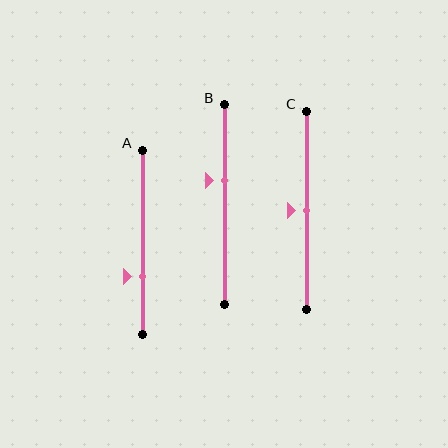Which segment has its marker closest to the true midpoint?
Segment C has its marker closest to the true midpoint.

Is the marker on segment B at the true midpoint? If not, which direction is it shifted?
No, the marker on segment B is shifted upward by about 12% of the segment length.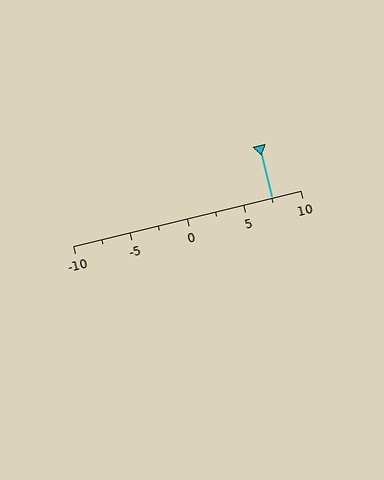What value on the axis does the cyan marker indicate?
The marker indicates approximately 7.5.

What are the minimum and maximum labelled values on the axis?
The axis runs from -10 to 10.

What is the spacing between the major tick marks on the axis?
The major ticks are spaced 5 apart.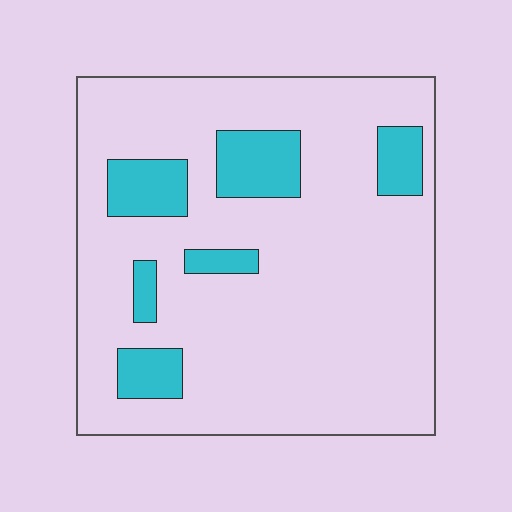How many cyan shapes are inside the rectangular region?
6.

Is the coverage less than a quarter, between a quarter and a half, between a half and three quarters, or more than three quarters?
Less than a quarter.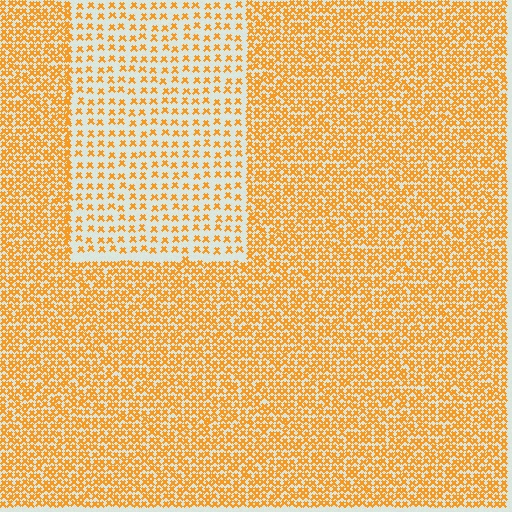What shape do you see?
I see a rectangle.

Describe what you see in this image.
The image contains small orange elements arranged at two different densities. A rectangle-shaped region is visible where the elements are less densely packed than the surrounding area.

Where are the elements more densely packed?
The elements are more densely packed outside the rectangle boundary.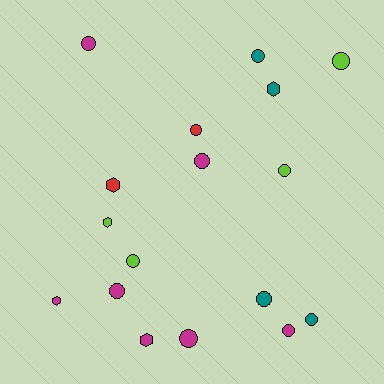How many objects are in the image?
There are 17 objects.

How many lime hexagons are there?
There is 1 lime hexagon.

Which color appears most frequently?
Magenta, with 7 objects.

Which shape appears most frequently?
Circle, with 12 objects.